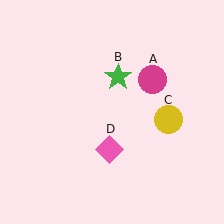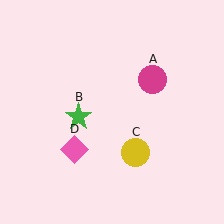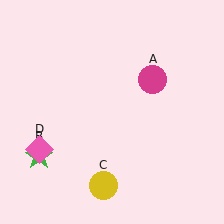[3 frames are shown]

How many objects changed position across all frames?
3 objects changed position: green star (object B), yellow circle (object C), pink diamond (object D).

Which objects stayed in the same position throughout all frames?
Magenta circle (object A) remained stationary.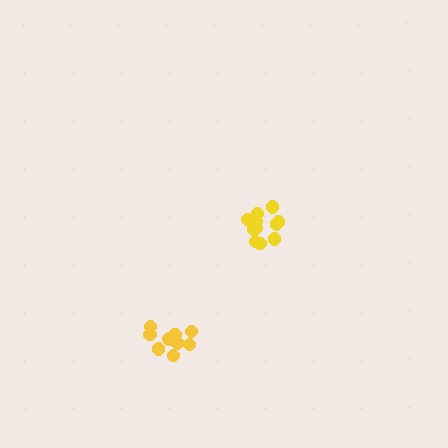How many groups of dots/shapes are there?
There are 2 groups.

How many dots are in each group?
Group 1: 11 dots, Group 2: 10 dots (21 total).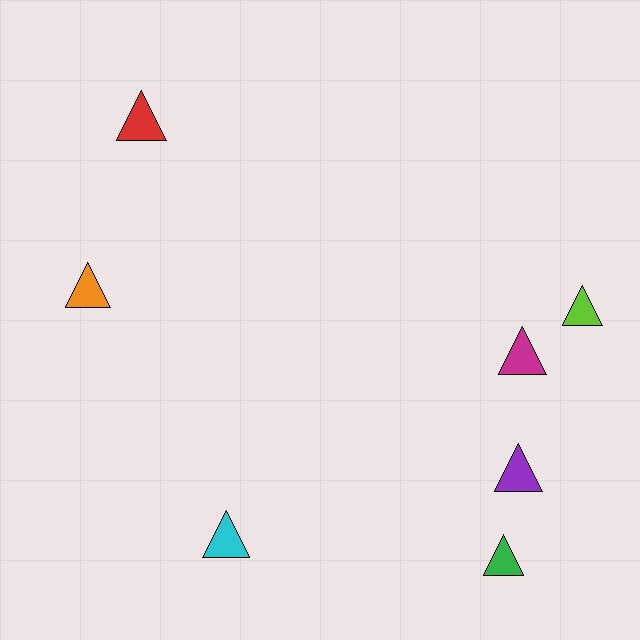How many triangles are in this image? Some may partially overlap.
There are 7 triangles.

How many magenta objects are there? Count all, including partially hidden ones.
There is 1 magenta object.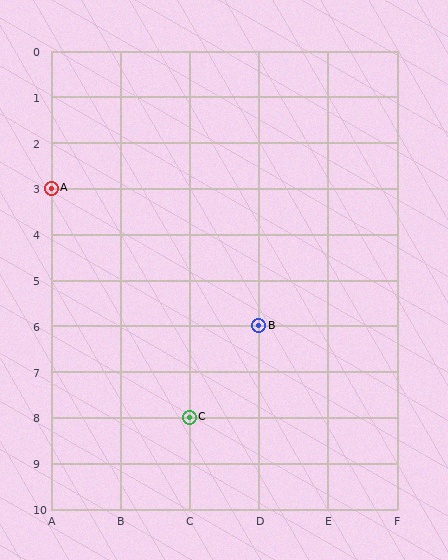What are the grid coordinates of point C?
Point C is at grid coordinates (C, 8).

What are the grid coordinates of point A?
Point A is at grid coordinates (A, 3).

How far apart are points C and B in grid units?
Points C and B are 1 column and 2 rows apart (about 2.2 grid units diagonally).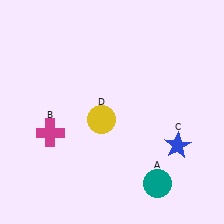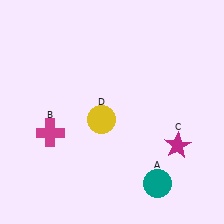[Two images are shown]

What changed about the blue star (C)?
In Image 1, C is blue. In Image 2, it changed to magenta.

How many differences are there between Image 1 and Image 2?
There is 1 difference between the two images.